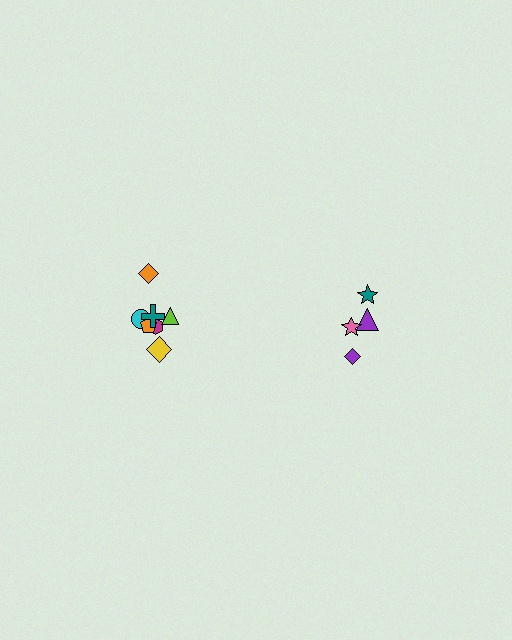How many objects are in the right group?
There are 4 objects.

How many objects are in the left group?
There are 7 objects.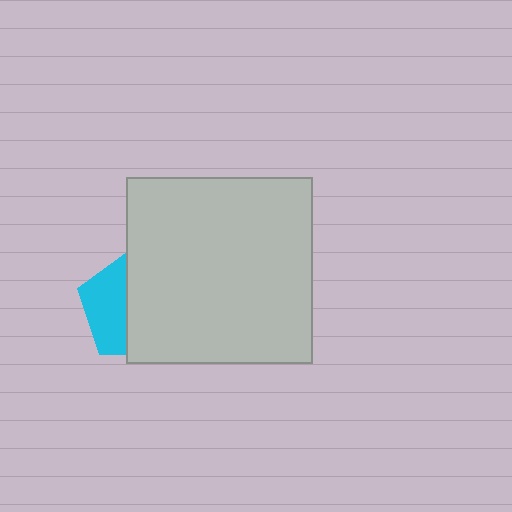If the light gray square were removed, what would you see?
You would see the complete cyan pentagon.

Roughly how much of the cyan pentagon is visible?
A small part of it is visible (roughly 40%).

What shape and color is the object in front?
The object in front is a light gray square.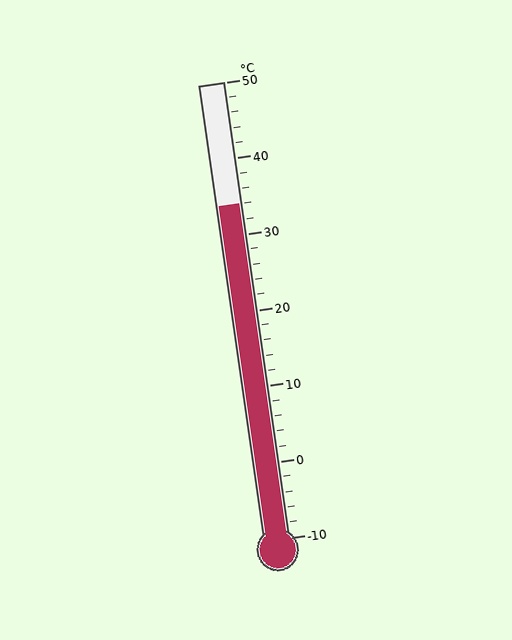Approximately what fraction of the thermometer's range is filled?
The thermometer is filled to approximately 75% of its range.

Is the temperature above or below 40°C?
The temperature is below 40°C.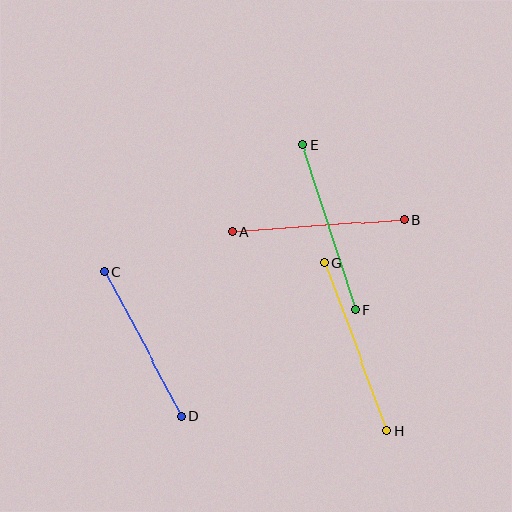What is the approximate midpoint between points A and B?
The midpoint is at approximately (318, 225) pixels.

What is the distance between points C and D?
The distance is approximately 163 pixels.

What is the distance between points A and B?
The distance is approximately 172 pixels.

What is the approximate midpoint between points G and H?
The midpoint is at approximately (356, 347) pixels.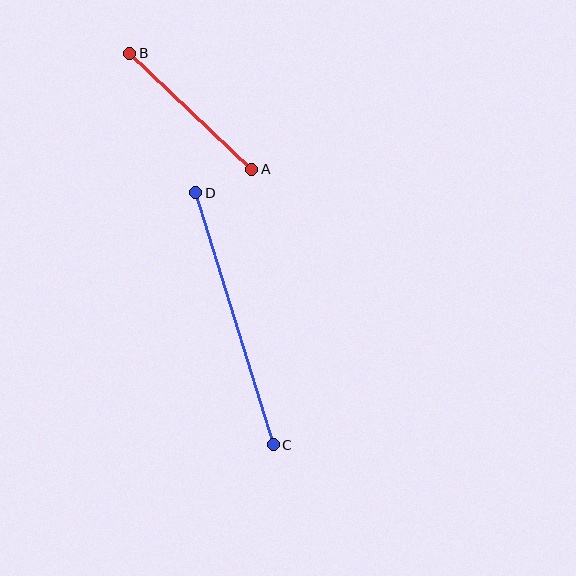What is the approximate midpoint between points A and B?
The midpoint is at approximately (191, 111) pixels.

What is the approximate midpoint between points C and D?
The midpoint is at approximately (234, 319) pixels.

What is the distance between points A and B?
The distance is approximately 168 pixels.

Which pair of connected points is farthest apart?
Points C and D are farthest apart.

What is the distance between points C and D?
The distance is approximately 264 pixels.